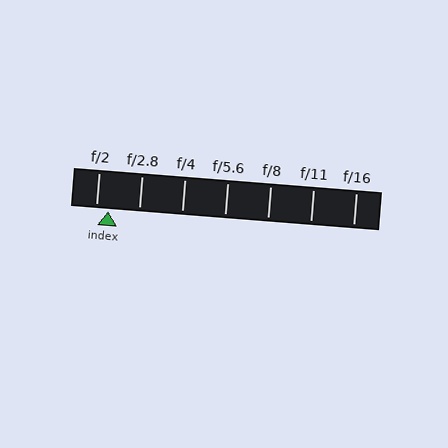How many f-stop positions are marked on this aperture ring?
There are 7 f-stop positions marked.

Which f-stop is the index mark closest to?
The index mark is closest to f/2.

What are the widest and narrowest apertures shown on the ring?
The widest aperture shown is f/2 and the narrowest is f/16.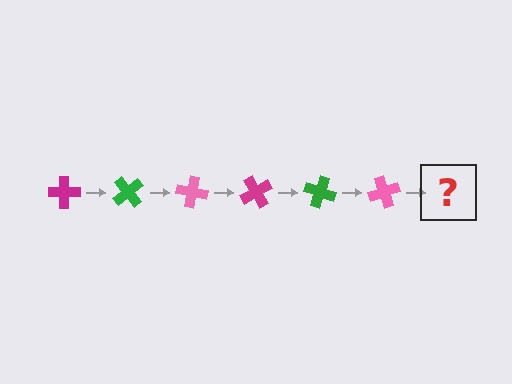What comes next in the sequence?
The next element should be a magenta cross, rotated 300 degrees from the start.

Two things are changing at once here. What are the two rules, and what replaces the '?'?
The two rules are that it rotates 50 degrees each step and the color cycles through magenta, green, and pink. The '?' should be a magenta cross, rotated 300 degrees from the start.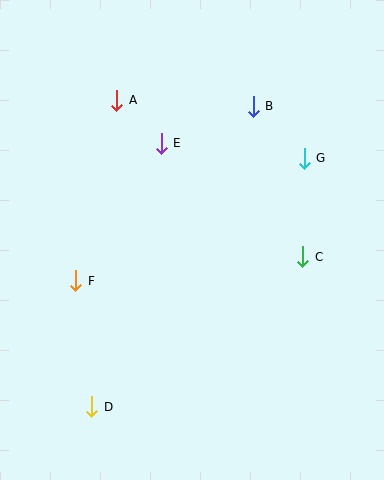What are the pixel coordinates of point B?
Point B is at (253, 106).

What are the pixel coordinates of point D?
Point D is at (92, 407).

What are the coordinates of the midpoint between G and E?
The midpoint between G and E is at (233, 151).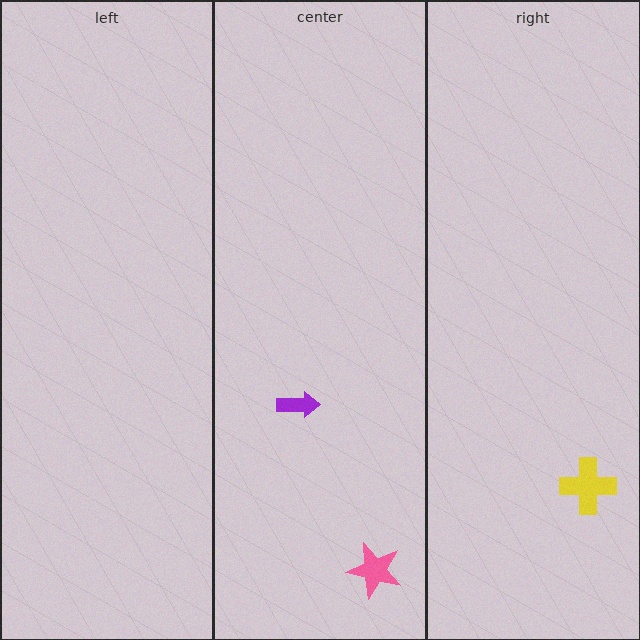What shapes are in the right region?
The yellow cross.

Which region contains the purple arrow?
The center region.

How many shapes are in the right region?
1.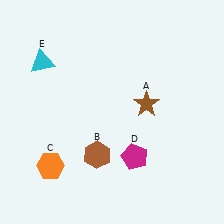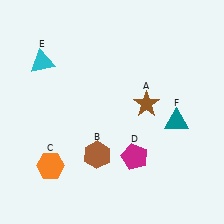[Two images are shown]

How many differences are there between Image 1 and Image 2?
There is 1 difference between the two images.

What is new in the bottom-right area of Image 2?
A teal triangle (F) was added in the bottom-right area of Image 2.